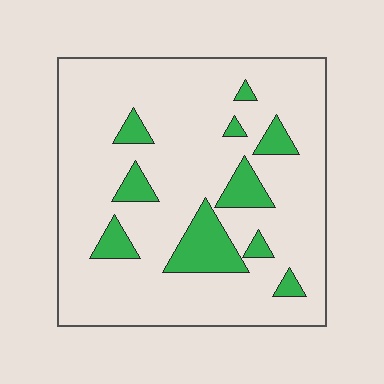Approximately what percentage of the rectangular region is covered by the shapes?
Approximately 15%.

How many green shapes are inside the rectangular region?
10.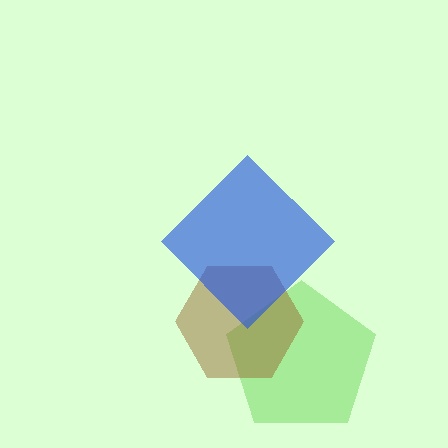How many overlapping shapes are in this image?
There are 3 overlapping shapes in the image.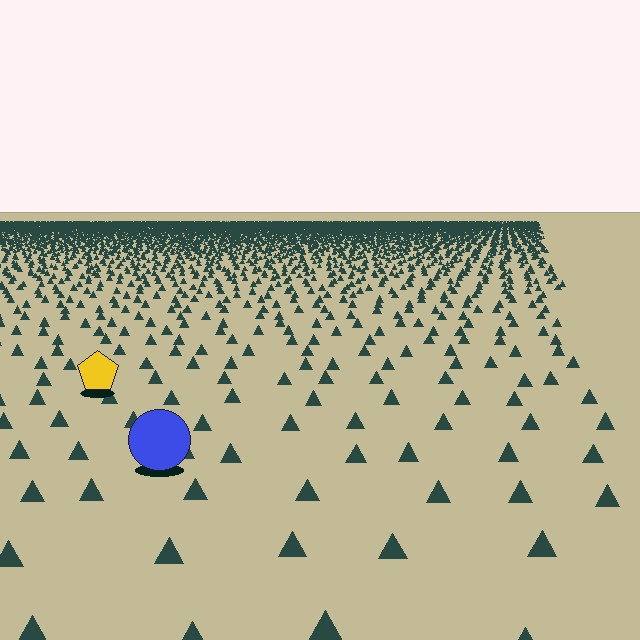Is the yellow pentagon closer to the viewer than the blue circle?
No. The blue circle is closer — you can tell from the texture gradient: the ground texture is coarser near it.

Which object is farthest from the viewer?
The yellow pentagon is farthest from the viewer. It appears smaller and the ground texture around it is denser.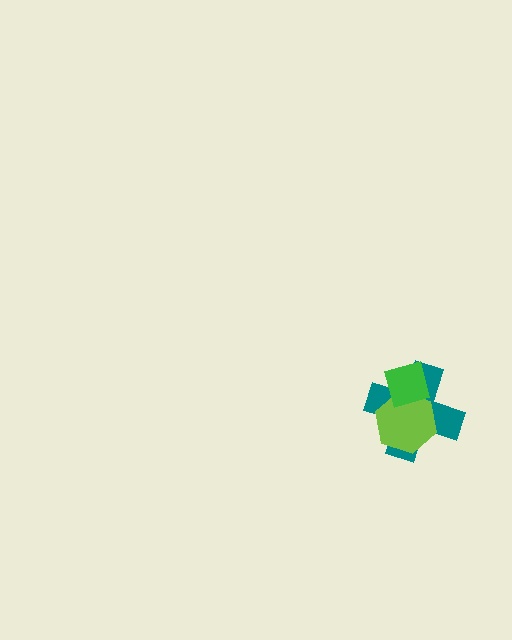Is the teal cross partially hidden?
Yes, it is partially covered by another shape.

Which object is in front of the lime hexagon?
The green diamond is in front of the lime hexagon.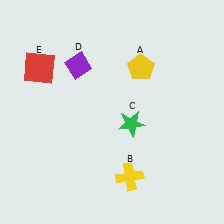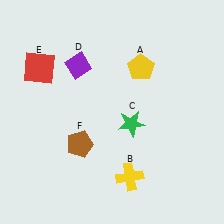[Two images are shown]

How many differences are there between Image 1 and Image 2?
There is 1 difference between the two images.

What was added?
A brown pentagon (F) was added in Image 2.